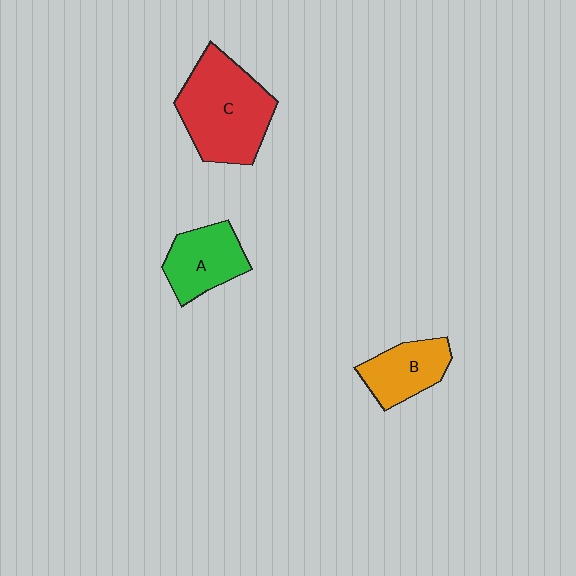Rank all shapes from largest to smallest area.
From largest to smallest: C (red), A (green), B (orange).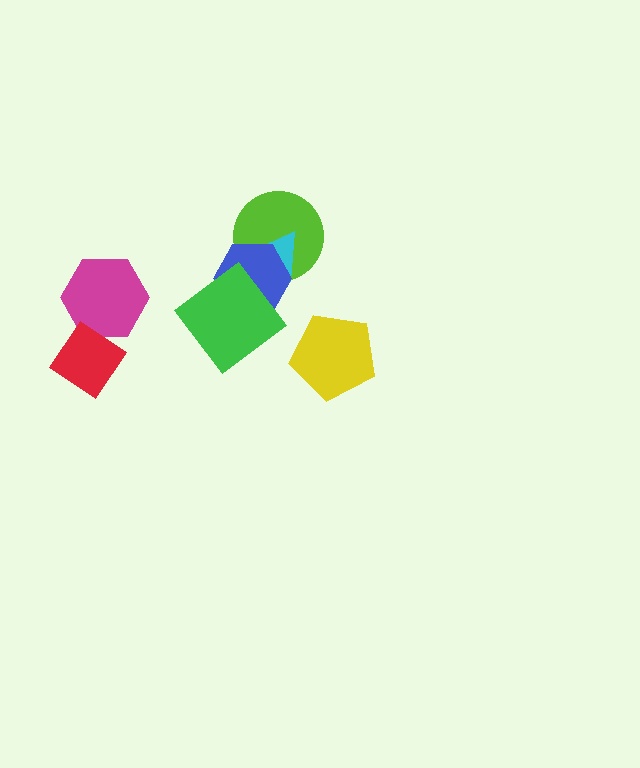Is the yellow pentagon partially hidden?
No, no other shape covers it.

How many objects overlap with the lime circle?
2 objects overlap with the lime circle.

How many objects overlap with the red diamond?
1 object overlaps with the red diamond.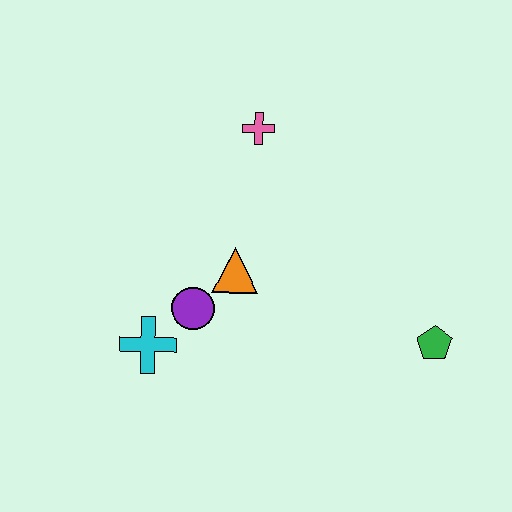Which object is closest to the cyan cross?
The purple circle is closest to the cyan cross.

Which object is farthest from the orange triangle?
The green pentagon is farthest from the orange triangle.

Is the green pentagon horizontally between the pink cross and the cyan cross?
No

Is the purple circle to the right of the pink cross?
No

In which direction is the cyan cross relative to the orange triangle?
The cyan cross is to the left of the orange triangle.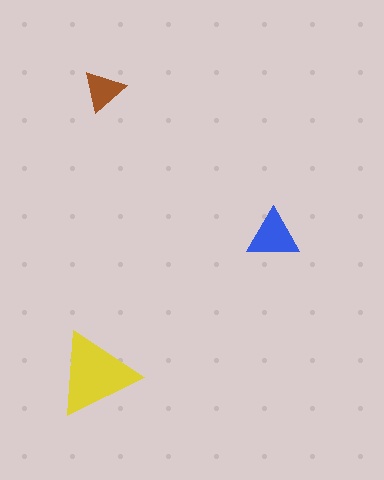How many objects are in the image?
There are 3 objects in the image.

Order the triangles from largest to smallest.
the yellow one, the blue one, the brown one.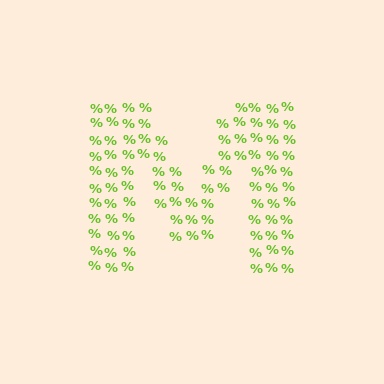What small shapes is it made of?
It is made of small percent signs.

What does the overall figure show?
The overall figure shows the letter M.